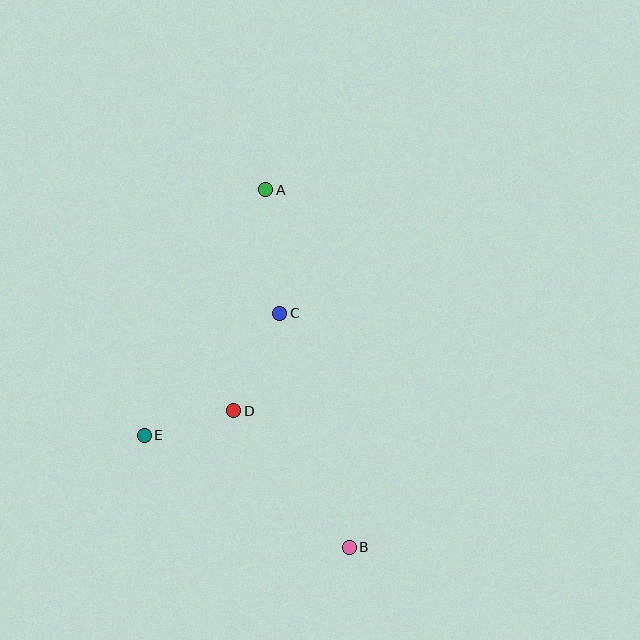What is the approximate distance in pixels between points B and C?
The distance between B and C is approximately 244 pixels.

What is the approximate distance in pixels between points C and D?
The distance between C and D is approximately 108 pixels.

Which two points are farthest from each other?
Points A and B are farthest from each other.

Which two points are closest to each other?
Points D and E are closest to each other.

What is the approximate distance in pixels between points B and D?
The distance between B and D is approximately 179 pixels.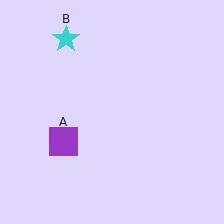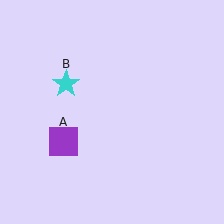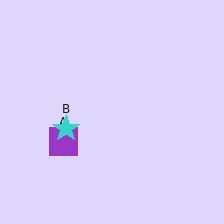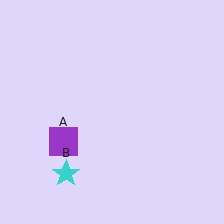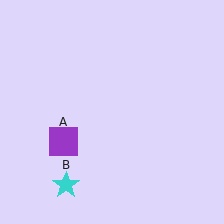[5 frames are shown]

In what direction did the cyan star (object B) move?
The cyan star (object B) moved down.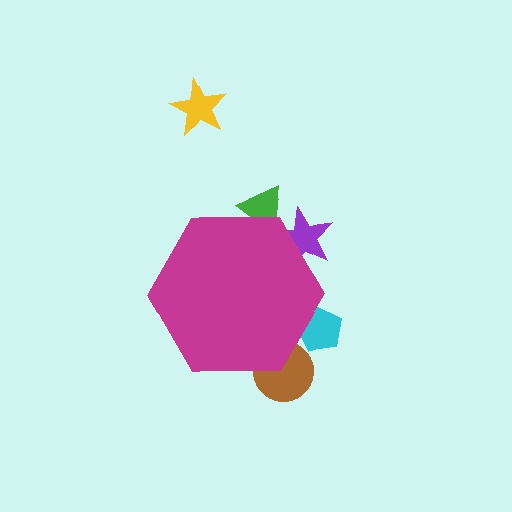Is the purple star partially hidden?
Yes, the purple star is partially hidden behind the magenta hexagon.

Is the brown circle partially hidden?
Yes, the brown circle is partially hidden behind the magenta hexagon.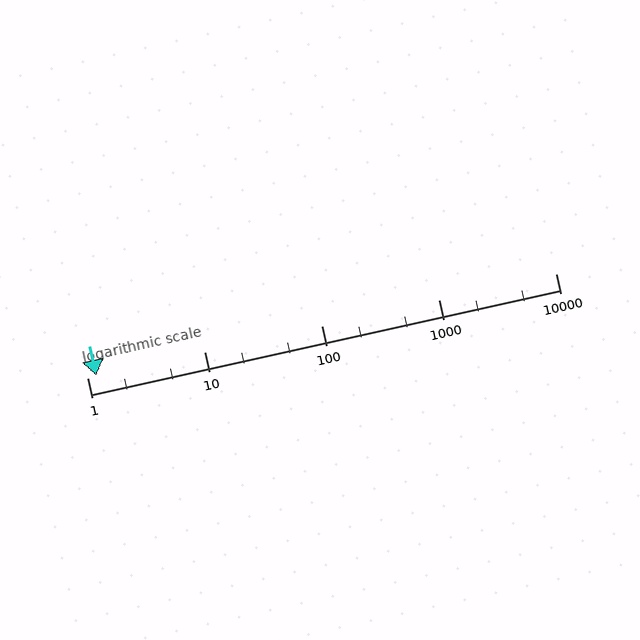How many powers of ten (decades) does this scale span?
The scale spans 4 decades, from 1 to 10000.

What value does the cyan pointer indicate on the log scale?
The pointer indicates approximately 1.2.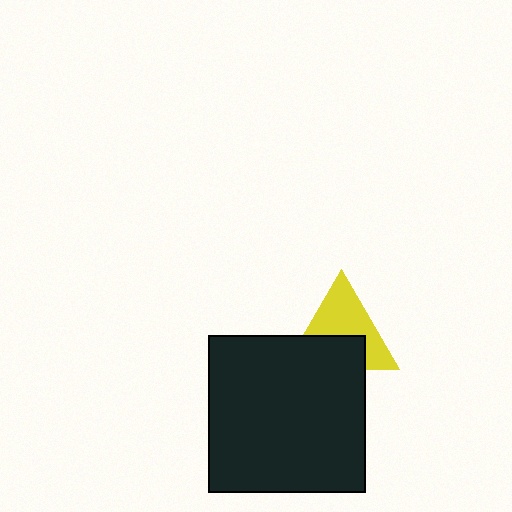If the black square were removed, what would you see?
You would see the complete yellow triangle.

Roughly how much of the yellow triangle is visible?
About half of it is visible (roughly 58%).